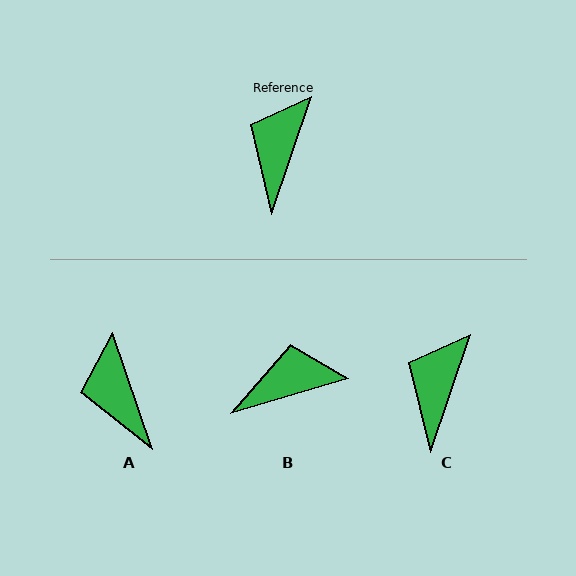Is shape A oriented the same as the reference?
No, it is off by about 38 degrees.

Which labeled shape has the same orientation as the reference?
C.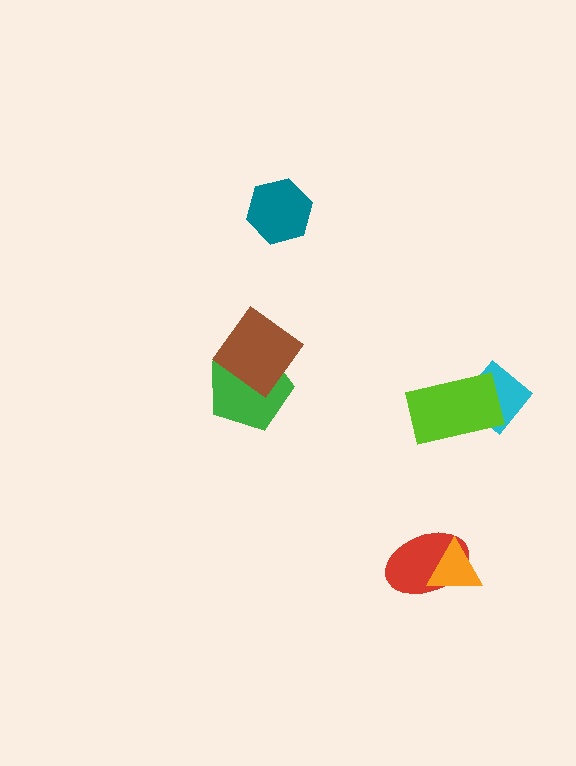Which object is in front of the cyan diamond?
The lime rectangle is in front of the cyan diamond.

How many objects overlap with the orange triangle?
1 object overlaps with the orange triangle.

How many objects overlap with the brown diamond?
1 object overlaps with the brown diamond.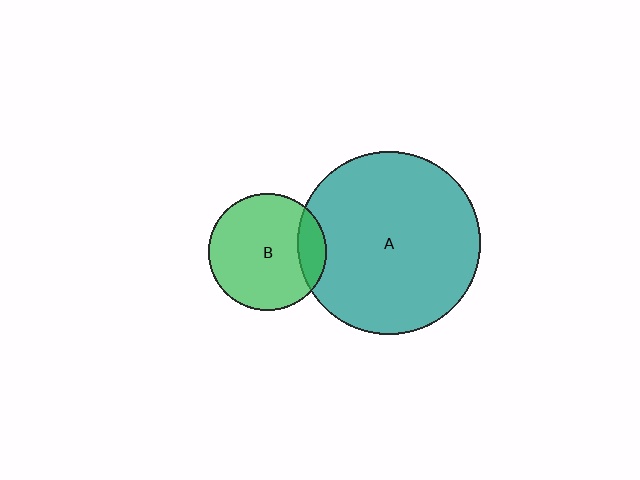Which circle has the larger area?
Circle A (teal).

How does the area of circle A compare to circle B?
Approximately 2.4 times.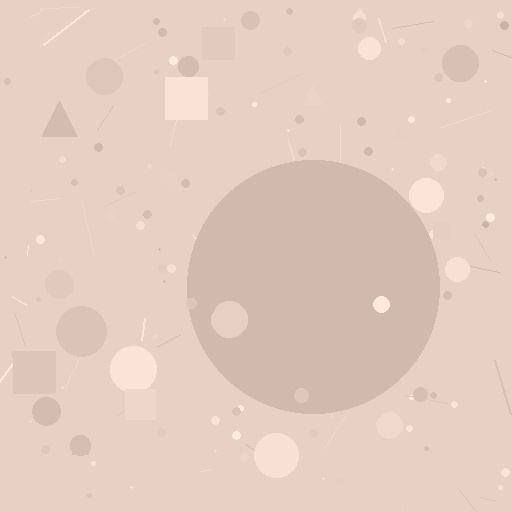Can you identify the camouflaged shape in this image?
The camouflaged shape is a circle.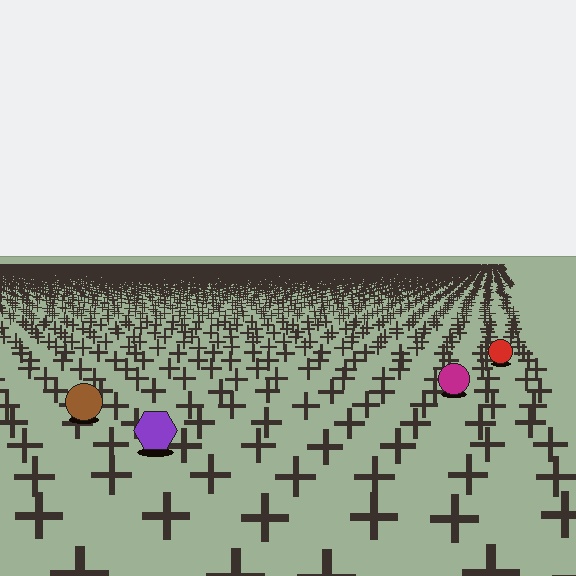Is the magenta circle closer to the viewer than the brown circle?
No. The brown circle is closer — you can tell from the texture gradient: the ground texture is coarser near it.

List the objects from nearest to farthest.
From nearest to farthest: the purple hexagon, the brown circle, the magenta circle, the red circle.